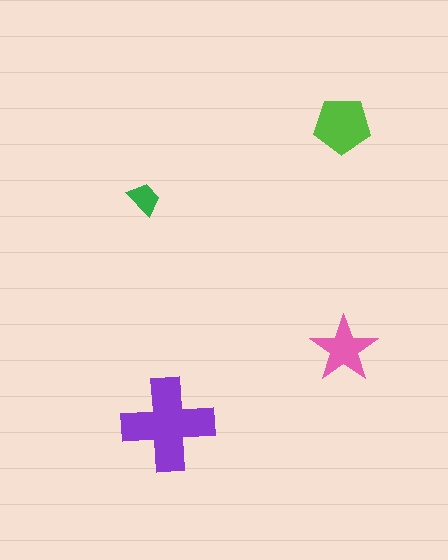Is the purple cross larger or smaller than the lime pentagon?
Larger.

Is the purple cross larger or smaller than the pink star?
Larger.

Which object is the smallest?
The green trapezoid.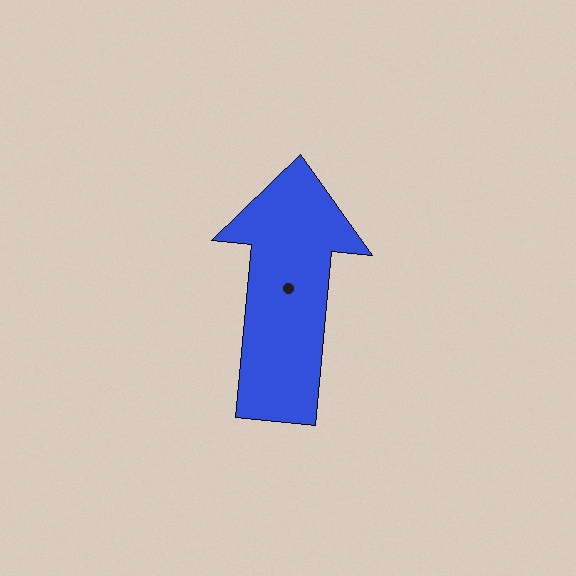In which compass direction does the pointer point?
North.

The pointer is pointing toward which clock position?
Roughly 12 o'clock.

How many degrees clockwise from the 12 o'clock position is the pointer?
Approximately 5 degrees.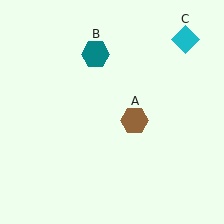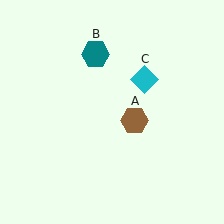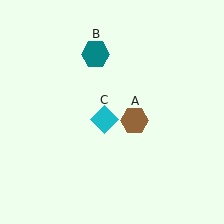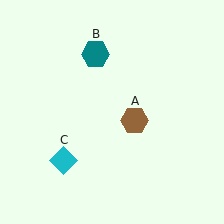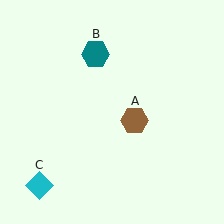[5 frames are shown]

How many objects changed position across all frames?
1 object changed position: cyan diamond (object C).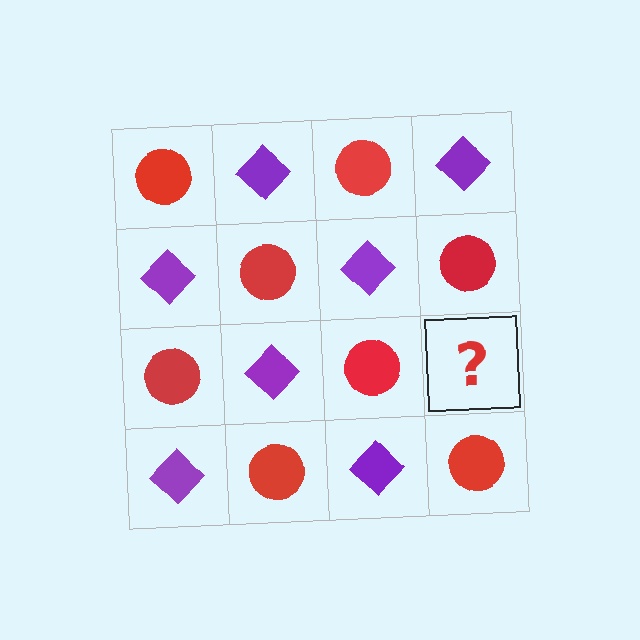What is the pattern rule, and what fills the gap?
The rule is that it alternates red circle and purple diamond in a checkerboard pattern. The gap should be filled with a purple diamond.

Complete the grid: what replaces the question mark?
The question mark should be replaced with a purple diamond.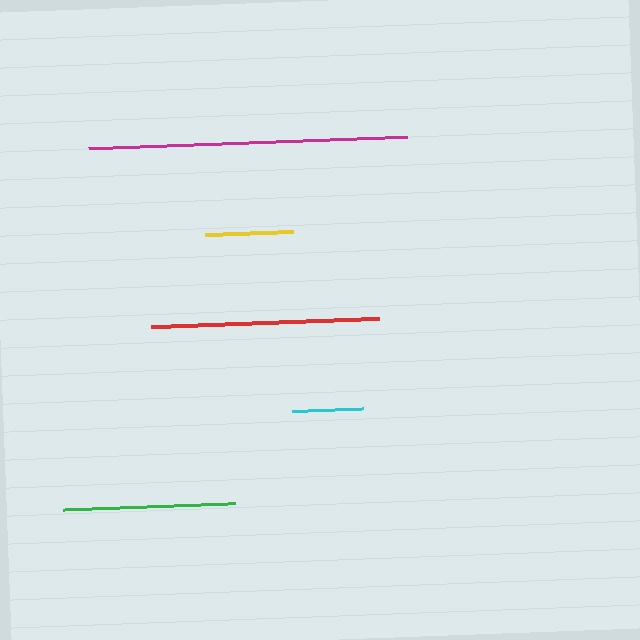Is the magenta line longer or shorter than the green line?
The magenta line is longer than the green line.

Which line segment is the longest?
The magenta line is the longest at approximately 319 pixels.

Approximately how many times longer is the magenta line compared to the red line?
The magenta line is approximately 1.4 times the length of the red line.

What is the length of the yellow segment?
The yellow segment is approximately 88 pixels long.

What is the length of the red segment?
The red segment is approximately 228 pixels long.